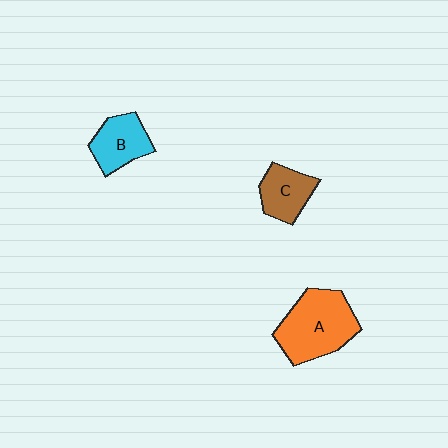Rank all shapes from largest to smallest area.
From largest to smallest: A (orange), B (cyan), C (brown).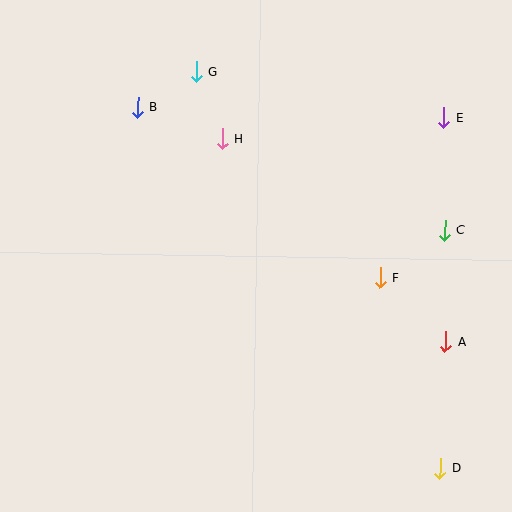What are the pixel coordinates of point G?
Point G is at (196, 72).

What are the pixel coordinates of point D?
Point D is at (440, 468).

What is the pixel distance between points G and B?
The distance between G and B is 68 pixels.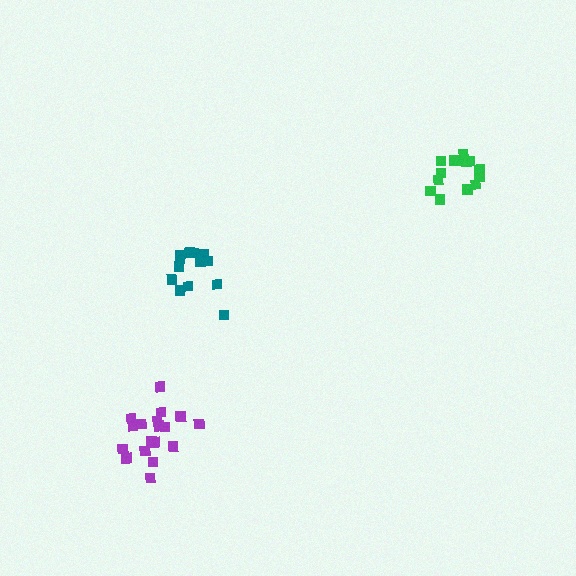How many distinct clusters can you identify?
There are 3 distinct clusters.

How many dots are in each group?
Group 1: 14 dots, Group 2: 19 dots, Group 3: 14 dots (47 total).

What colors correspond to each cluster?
The clusters are colored: teal, purple, green.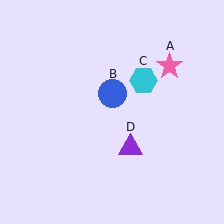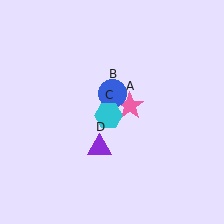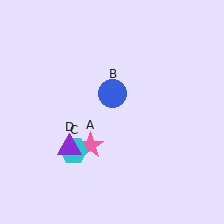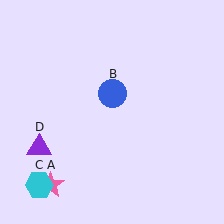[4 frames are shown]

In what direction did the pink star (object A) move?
The pink star (object A) moved down and to the left.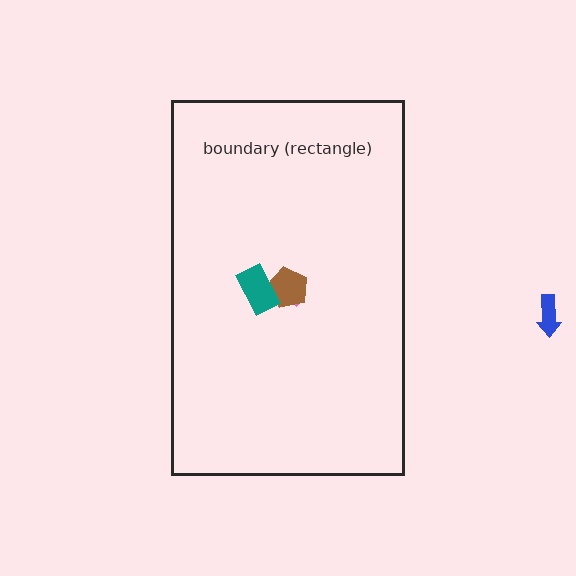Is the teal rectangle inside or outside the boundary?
Inside.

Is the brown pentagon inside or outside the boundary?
Inside.